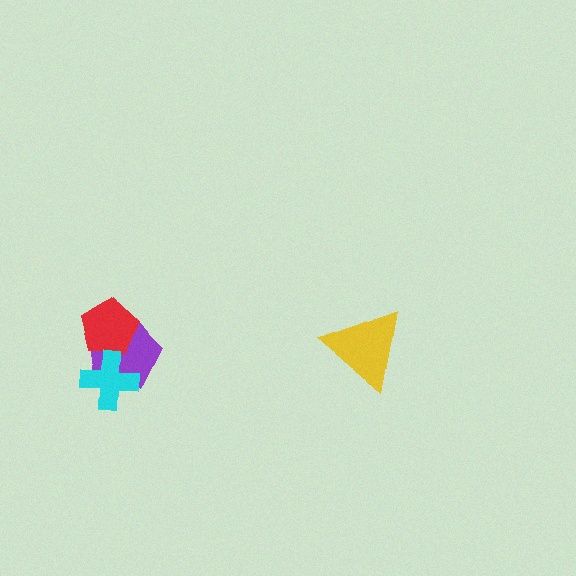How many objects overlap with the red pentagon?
2 objects overlap with the red pentagon.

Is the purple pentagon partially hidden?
Yes, it is partially covered by another shape.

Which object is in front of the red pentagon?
The cyan cross is in front of the red pentagon.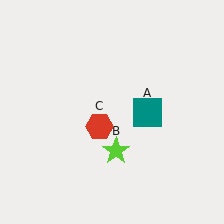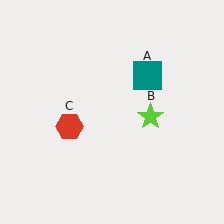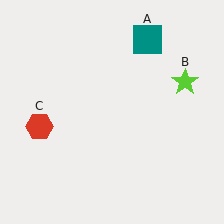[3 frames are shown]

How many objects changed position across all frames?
3 objects changed position: teal square (object A), lime star (object B), red hexagon (object C).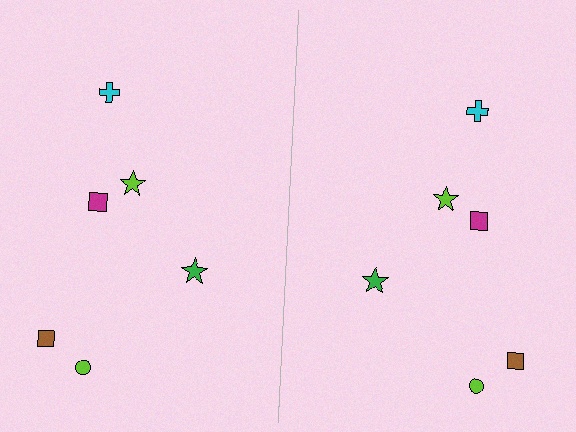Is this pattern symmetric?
Yes, this pattern has bilateral (reflection) symmetry.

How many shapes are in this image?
There are 12 shapes in this image.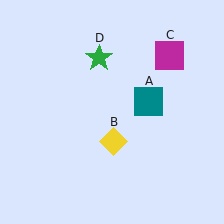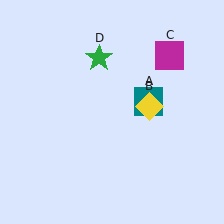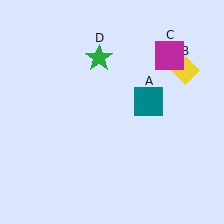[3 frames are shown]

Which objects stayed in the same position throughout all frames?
Teal square (object A) and magenta square (object C) and green star (object D) remained stationary.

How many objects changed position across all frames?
1 object changed position: yellow diamond (object B).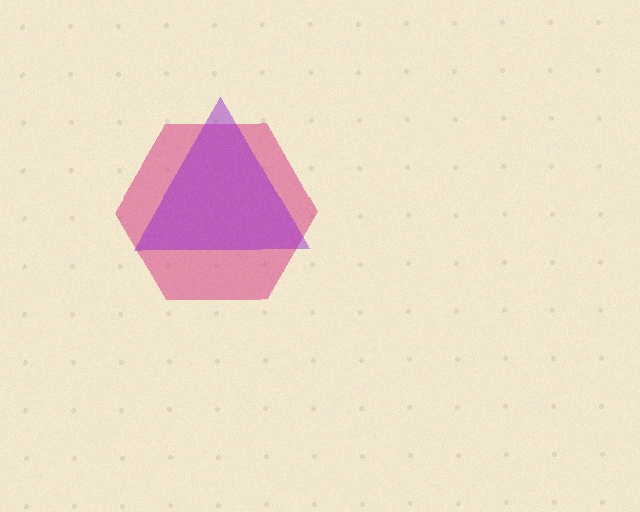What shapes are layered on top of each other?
The layered shapes are: a magenta hexagon, a purple triangle.